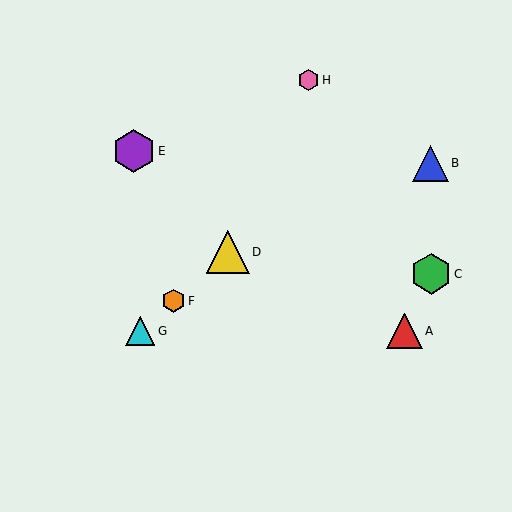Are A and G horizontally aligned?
Yes, both are at y≈331.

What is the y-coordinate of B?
Object B is at y≈163.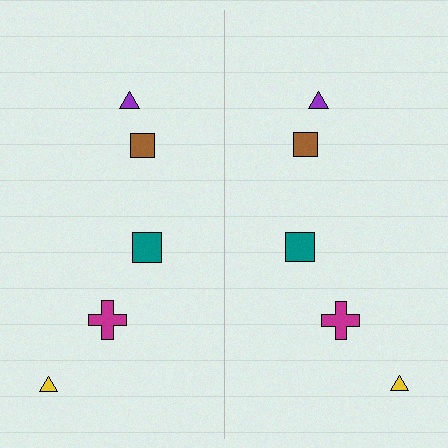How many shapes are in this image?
There are 10 shapes in this image.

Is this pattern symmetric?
Yes, this pattern has bilateral (reflection) symmetry.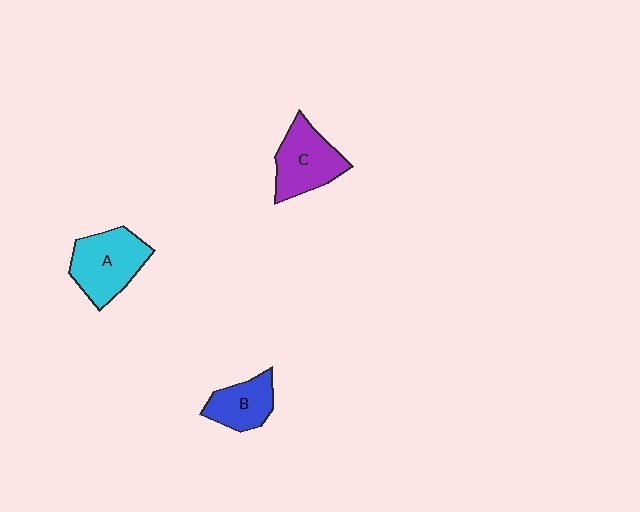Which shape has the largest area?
Shape A (cyan).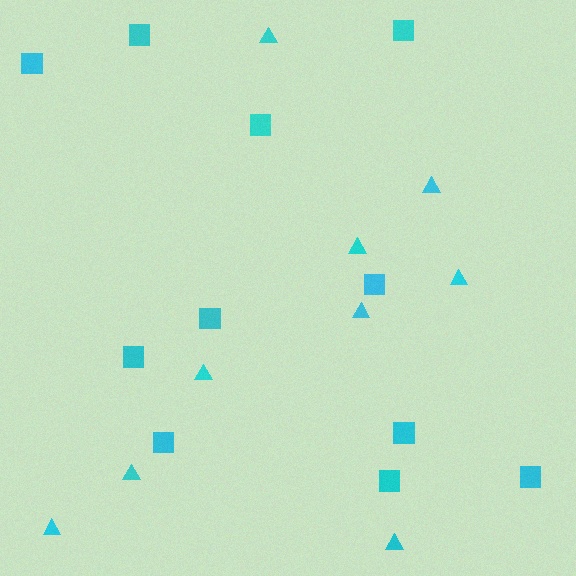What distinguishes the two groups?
There are 2 groups: one group of squares (11) and one group of triangles (9).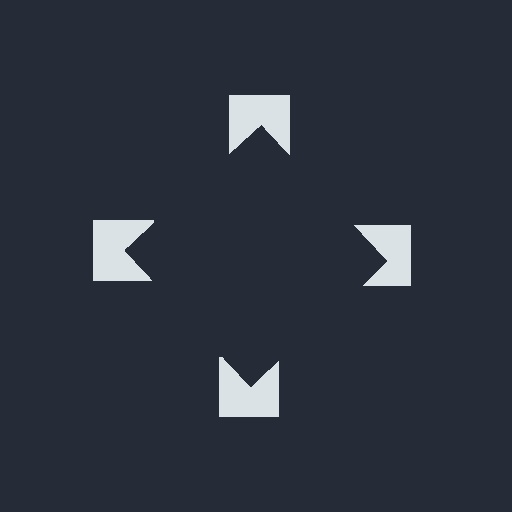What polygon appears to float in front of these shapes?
An illusory square — its edges are inferred from the aligned wedge cuts in the notched squares, not physically drawn.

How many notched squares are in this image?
There are 4 — one at each vertex of the illusory square.